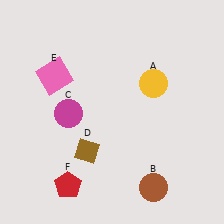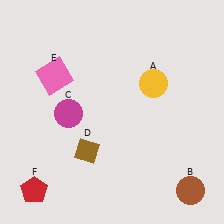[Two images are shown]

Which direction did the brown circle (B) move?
The brown circle (B) moved right.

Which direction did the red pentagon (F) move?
The red pentagon (F) moved left.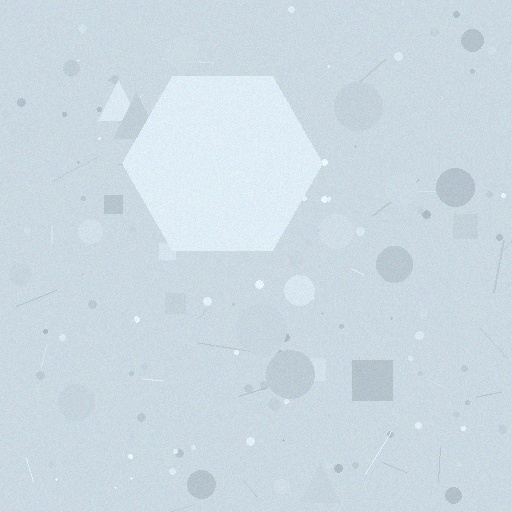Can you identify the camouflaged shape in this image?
The camouflaged shape is a hexagon.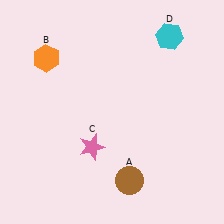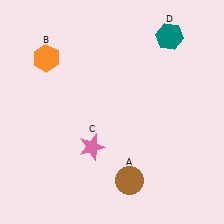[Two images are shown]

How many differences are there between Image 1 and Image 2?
There is 1 difference between the two images.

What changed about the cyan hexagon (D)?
In Image 1, D is cyan. In Image 2, it changed to teal.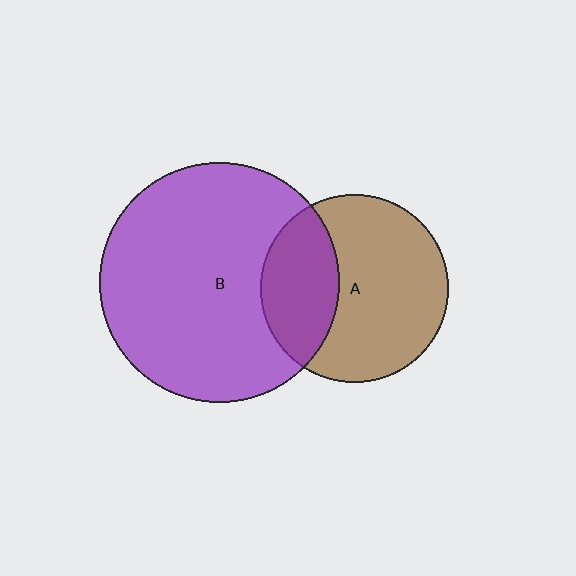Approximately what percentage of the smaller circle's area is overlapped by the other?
Approximately 35%.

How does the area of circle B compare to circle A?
Approximately 1.6 times.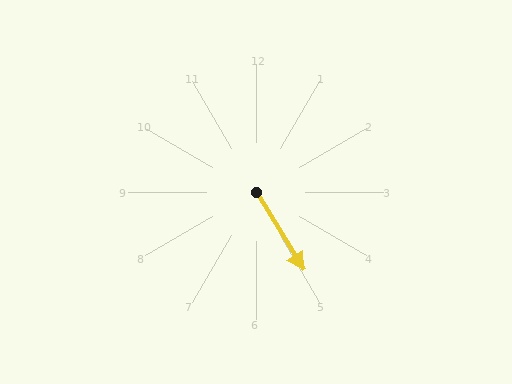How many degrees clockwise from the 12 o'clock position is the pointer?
Approximately 149 degrees.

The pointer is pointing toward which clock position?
Roughly 5 o'clock.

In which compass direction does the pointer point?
Southeast.